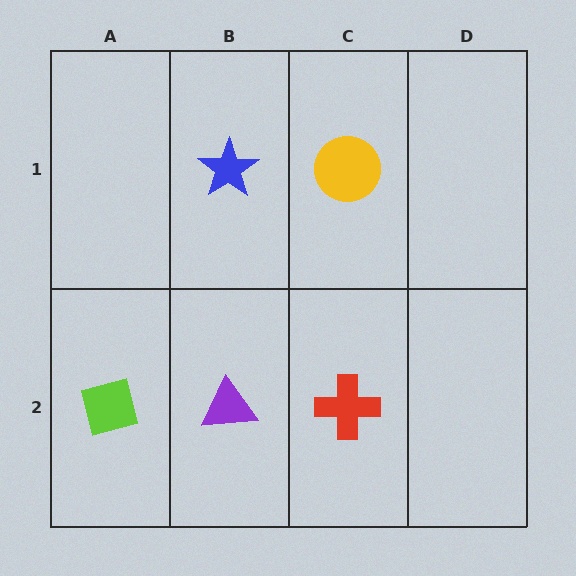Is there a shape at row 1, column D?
No, that cell is empty.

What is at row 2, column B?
A purple triangle.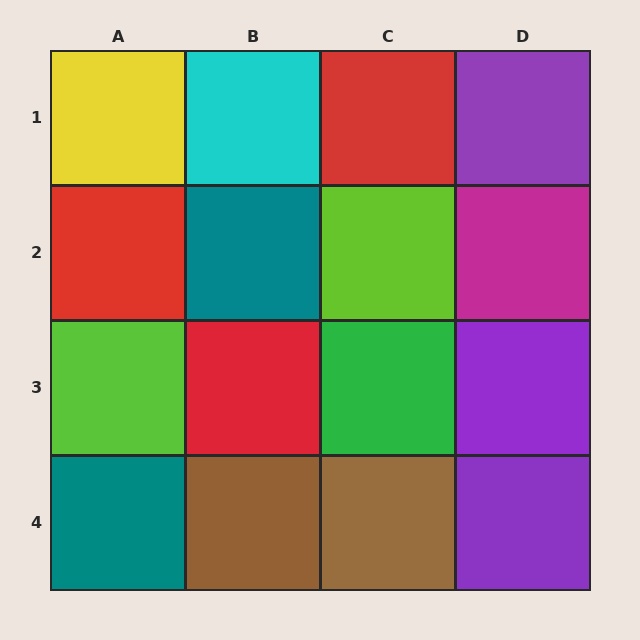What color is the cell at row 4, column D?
Purple.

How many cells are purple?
3 cells are purple.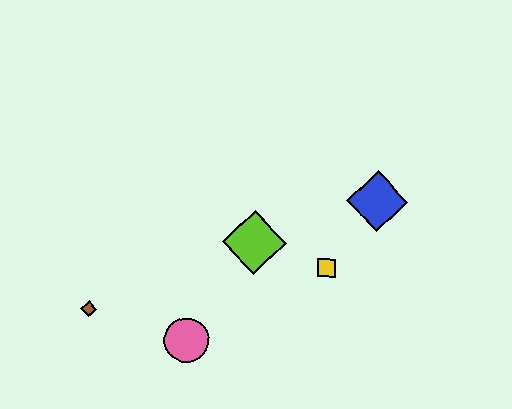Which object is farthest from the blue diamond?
The brown diamond is farthest from the blue diamond.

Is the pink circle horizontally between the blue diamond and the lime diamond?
No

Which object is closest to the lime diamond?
The yellow square is closest to the lime diamond.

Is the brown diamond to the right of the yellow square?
No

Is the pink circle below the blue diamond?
Yes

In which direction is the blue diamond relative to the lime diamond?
The blue diamond is to the right of the lime diamond.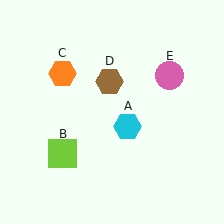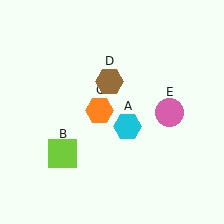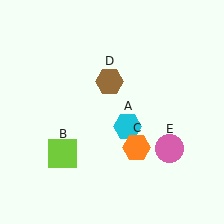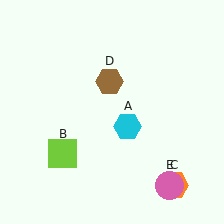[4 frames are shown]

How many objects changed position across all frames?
2 objects changed position: orange hexagon (object C), pink circle (object E).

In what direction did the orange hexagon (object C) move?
The orange hexagon (object C) moved down and to the right.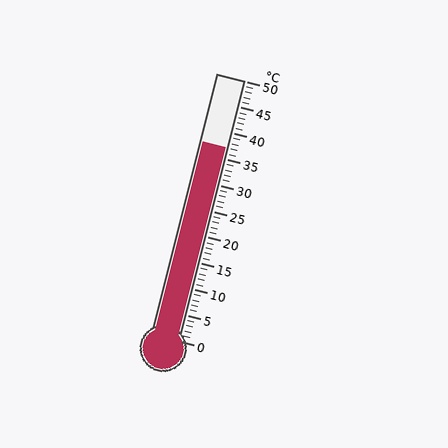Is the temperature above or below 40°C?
The temperature is below 40°C.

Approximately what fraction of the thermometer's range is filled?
The thermometer is filled to approximately 75% of its range.